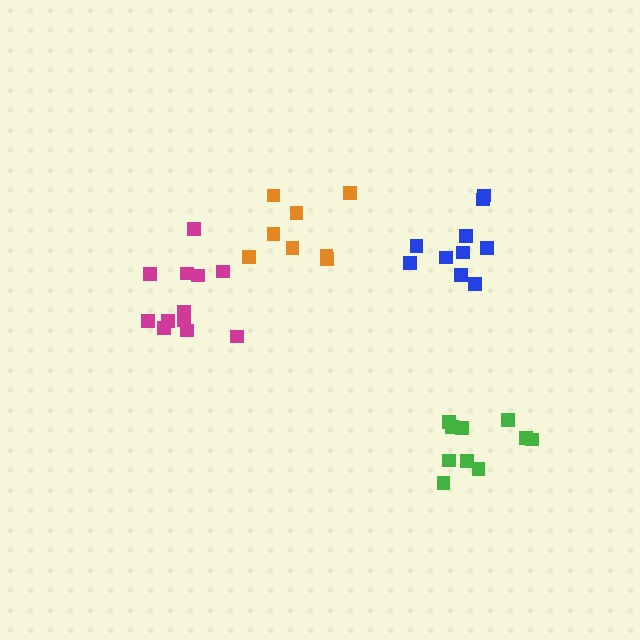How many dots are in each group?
Group 1: 12 dots, Group 2: 8 dots, Group 3: 10 dots, Group 4: 10 dots (40 total).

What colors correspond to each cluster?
The clusters are colored: magenta, orange, blue, green.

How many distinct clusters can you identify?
There are 4 distinct clusters.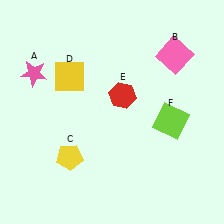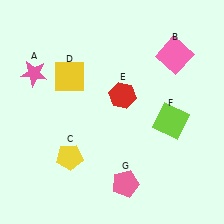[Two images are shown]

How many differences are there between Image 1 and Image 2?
There is 1 difference between the two images.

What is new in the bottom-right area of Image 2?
A pink pentagon (G) was added in the bottom-right area of Image 2.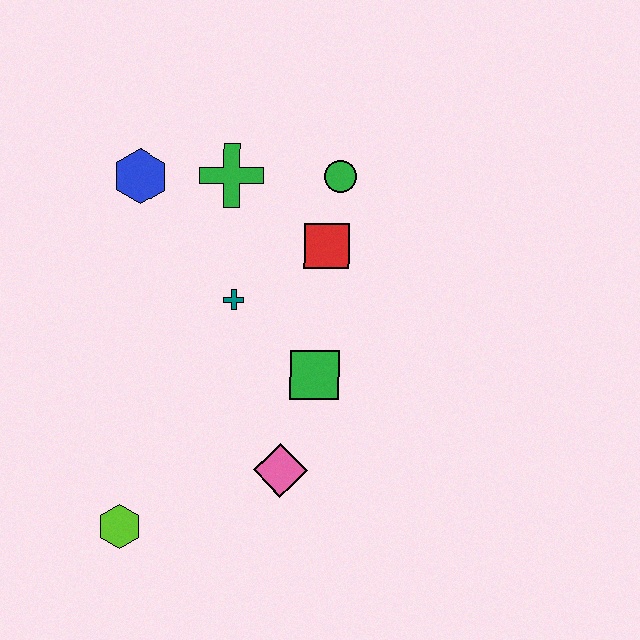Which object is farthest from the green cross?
The lime hexagon is farthest from the green cross.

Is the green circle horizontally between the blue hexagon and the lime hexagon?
No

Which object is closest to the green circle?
The red square is closest to the green circle.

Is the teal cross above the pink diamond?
Yes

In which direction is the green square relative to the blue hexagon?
The green square is below the blue hexagon.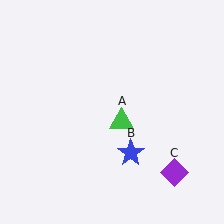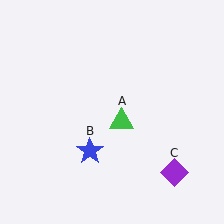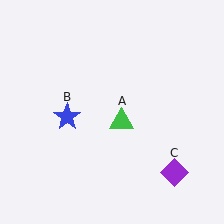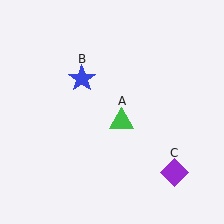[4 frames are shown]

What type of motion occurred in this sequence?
The blue star (object B) rotated clockwise around the center of the scene.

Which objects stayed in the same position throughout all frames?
Green triangle (object A) and purple diamond (object C) remained stationary.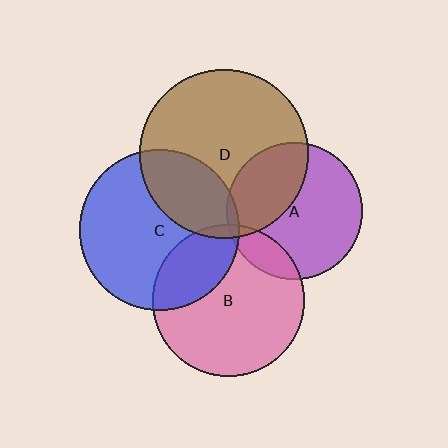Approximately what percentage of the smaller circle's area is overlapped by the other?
Approximately 35%.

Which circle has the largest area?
Circle D (brown).